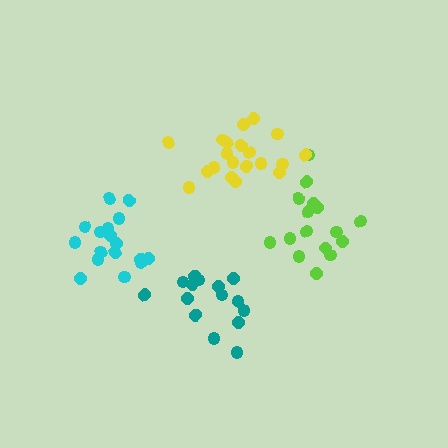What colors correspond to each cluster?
The clusters are colored: cyan, lime, yellow, teal.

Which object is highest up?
The yellow cluster is topmost.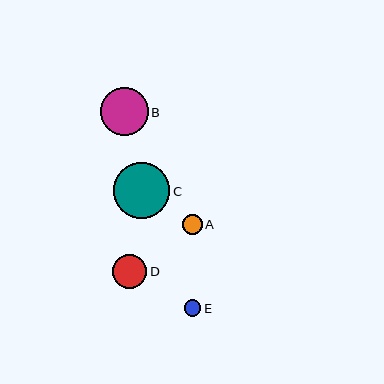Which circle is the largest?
Circle C is the largest with a size of approximately 56 pixels.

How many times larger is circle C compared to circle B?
Circle C is approximately 1.2 times the size of circle B.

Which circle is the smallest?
Circle E is the smallest with a size of approximately 17 pixels.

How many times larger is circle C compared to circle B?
Circle C is approximately 1.2 times the size of circle B.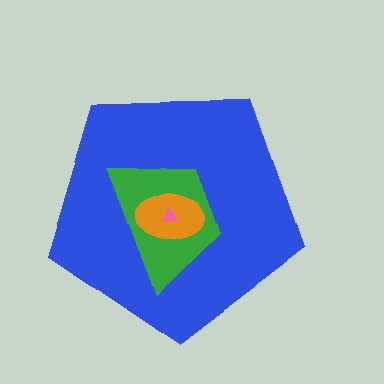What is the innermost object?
The pink triangle.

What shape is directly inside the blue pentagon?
The green trapezoid.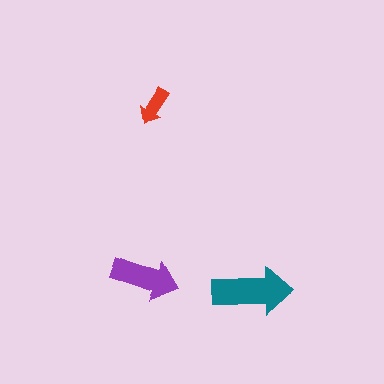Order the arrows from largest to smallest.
the teal one, the purple one, the red one.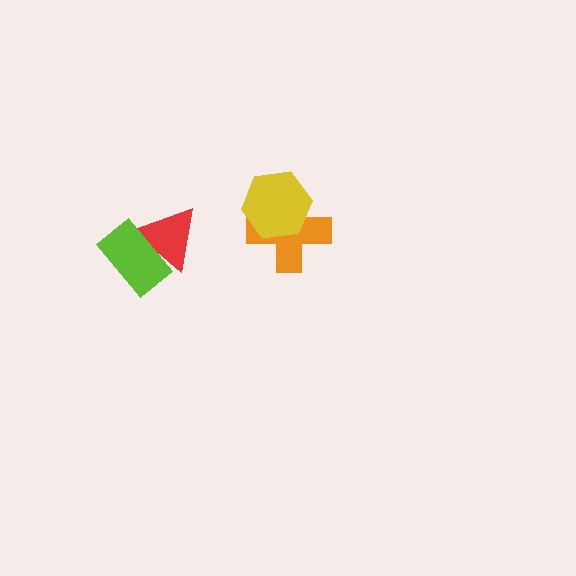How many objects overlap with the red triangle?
1 object overlaps with the red triangle.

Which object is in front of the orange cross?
The yellow hexagon is in front of the orange cross.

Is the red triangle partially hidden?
Yes, it is partially covered by another shape.